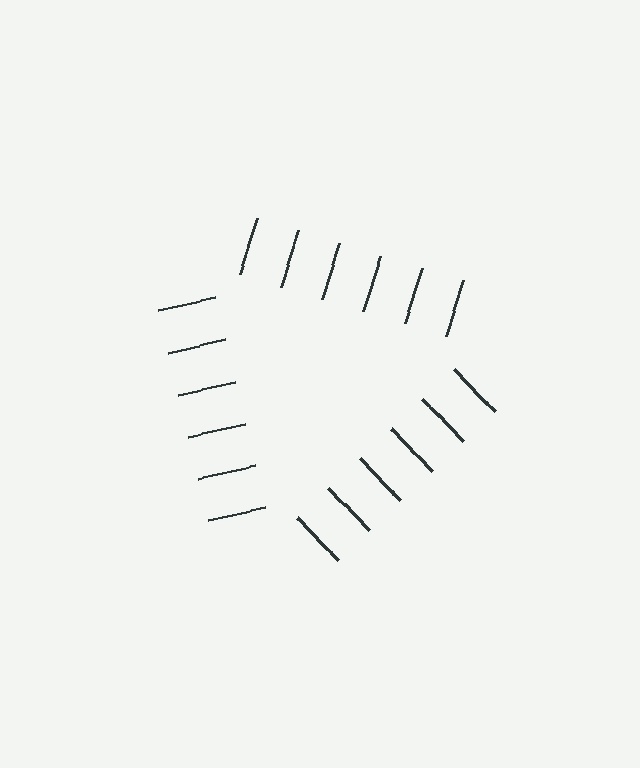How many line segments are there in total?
18 — 6 along each of the 3 edges.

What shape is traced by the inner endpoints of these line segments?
An illusory triangle — the line segments terminate on its edges but no continuous stroke is drawn.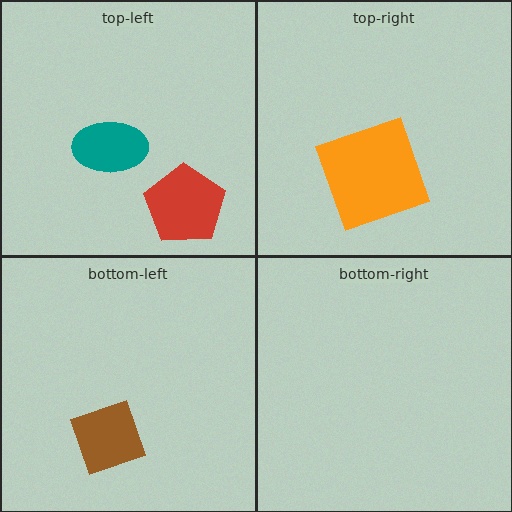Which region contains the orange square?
The top-right region.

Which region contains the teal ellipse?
The top-left region.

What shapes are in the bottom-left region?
The brown diamond.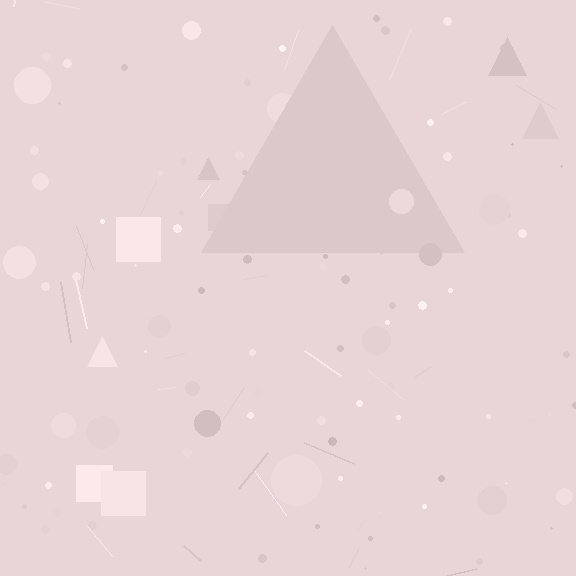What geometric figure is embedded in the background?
A triangle is embedded in the background.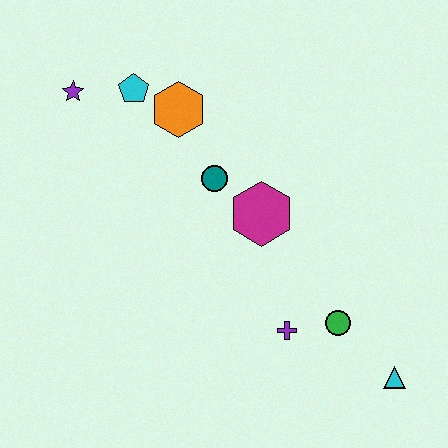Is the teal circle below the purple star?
Yes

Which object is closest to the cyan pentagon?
The orange hexagon is closest to the cyan pentagon.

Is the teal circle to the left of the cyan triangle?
Yes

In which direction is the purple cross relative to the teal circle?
The purple cross is below the teal circle.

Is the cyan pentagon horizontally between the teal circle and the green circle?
No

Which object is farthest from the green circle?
The purple star is farthest from the green circle.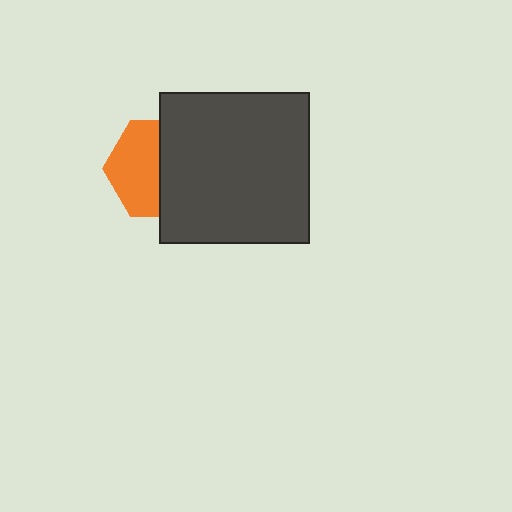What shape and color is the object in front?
The object in front is a dark gray square.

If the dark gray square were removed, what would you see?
You would see the complete orange hexagon.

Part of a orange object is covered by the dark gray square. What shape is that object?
It is a hexagon.